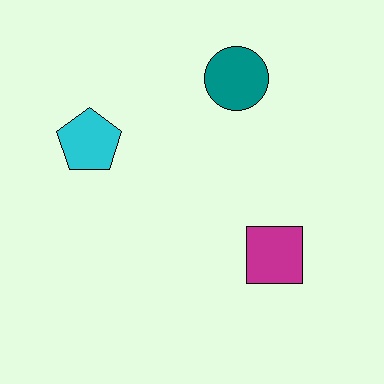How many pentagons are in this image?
There is 1 pentagon.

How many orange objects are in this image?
There are no orange objects.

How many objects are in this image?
There are 3 objects.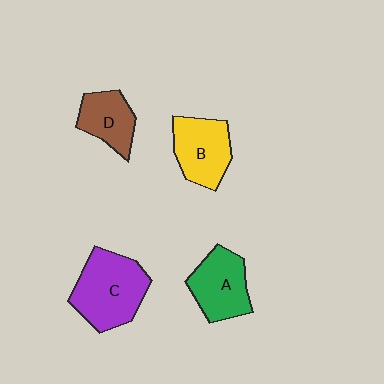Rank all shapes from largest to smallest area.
From largest to smallest: C (purple), B (yellow), A (green), D (brown).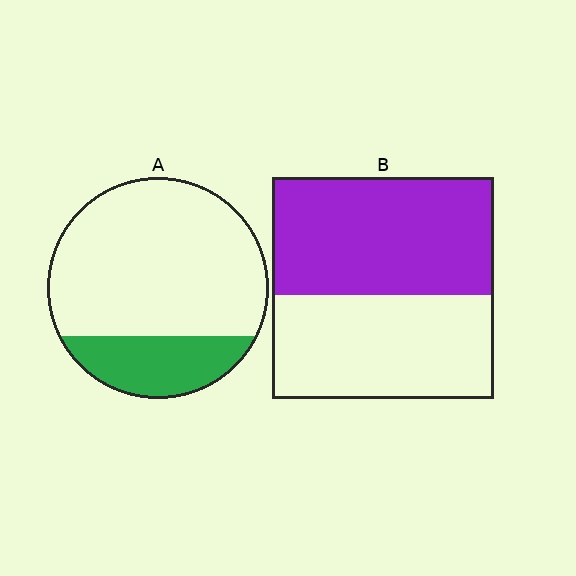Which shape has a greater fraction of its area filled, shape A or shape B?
Shape B.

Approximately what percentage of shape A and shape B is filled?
A is approximately 25% and B is approximately 55%.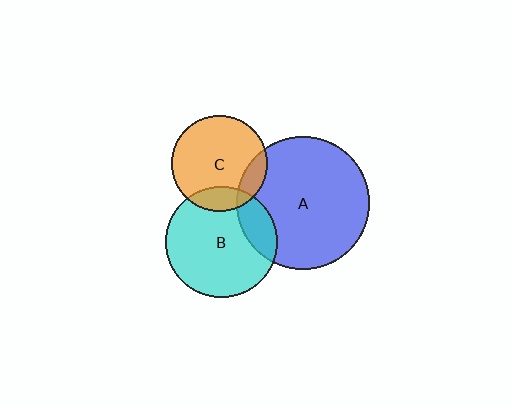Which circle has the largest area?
Circle A (blue).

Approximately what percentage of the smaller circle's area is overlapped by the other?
Approximately 20%.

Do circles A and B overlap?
Yes.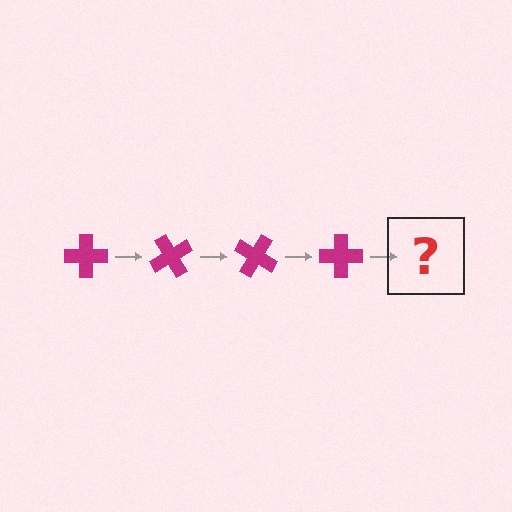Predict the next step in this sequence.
The next step is a magenta cross rotated 240 degrees.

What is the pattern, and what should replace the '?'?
The pattern is that the cross rotates 60 degrees each step. The '?' should be a magenta cross rotated 240 degrees.